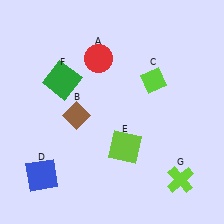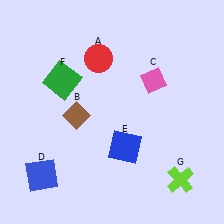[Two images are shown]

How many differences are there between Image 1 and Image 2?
There are 2 differences between the two images.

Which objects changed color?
C changed from lime to pink. E changed from lime to blue.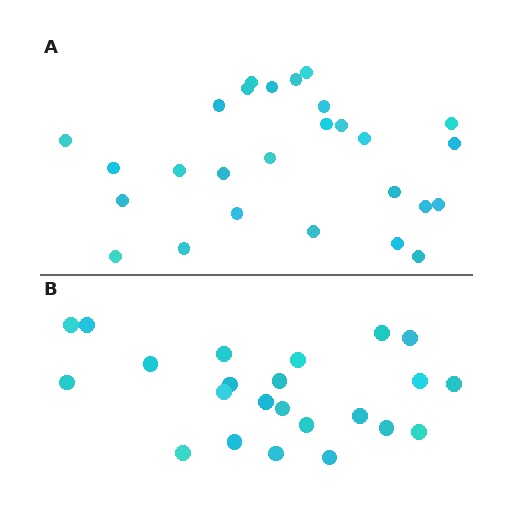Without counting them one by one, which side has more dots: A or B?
Region A (the top region) has more dots.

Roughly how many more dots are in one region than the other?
Region A has about 4 more dots than region B.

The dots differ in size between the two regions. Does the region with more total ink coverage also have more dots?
No. Region B has more total ink coverage because its dots are larger, but region A actually contains more individual dots. Total area can be misleading — the number of items is what matters here.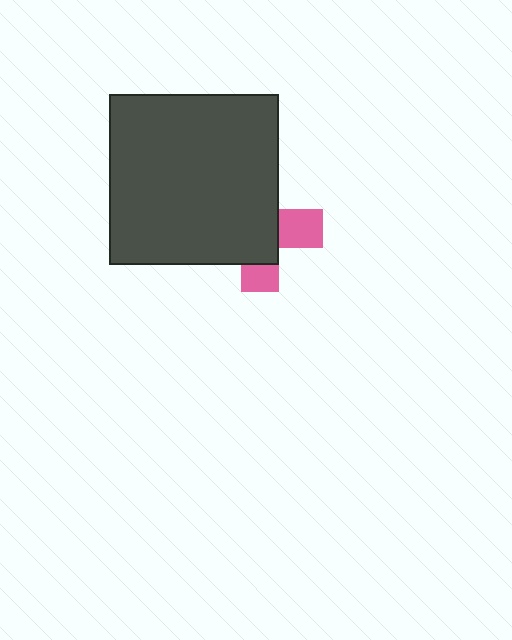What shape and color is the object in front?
The object in front is a dark gray square.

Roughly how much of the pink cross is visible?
A small part of it is visible (roughly 33%).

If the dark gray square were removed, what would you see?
You would see the complete pink cross.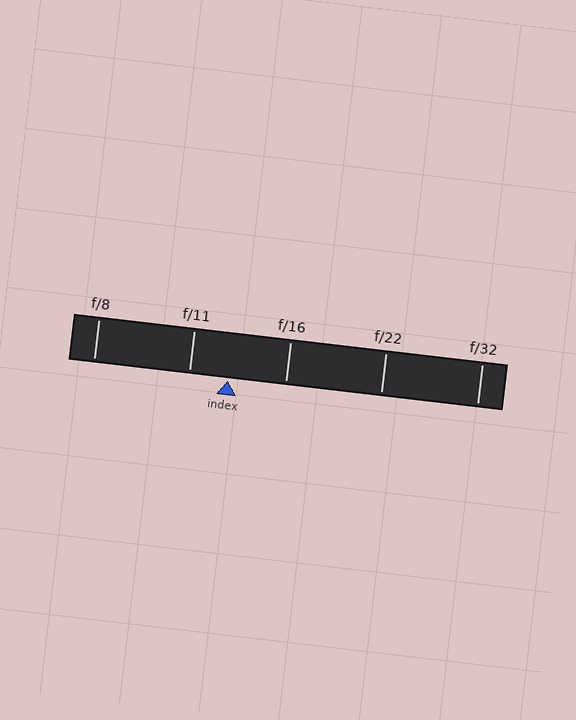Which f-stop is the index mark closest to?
The index mark is closest to f/11.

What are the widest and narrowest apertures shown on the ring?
The widest aperture shown is f/8 and the narrowest is f/32.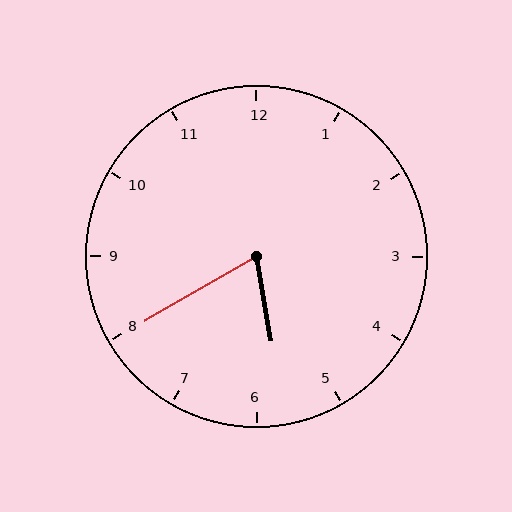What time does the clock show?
5:40.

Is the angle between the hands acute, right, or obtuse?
It is acute.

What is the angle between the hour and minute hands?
Approximately 70 degrees.